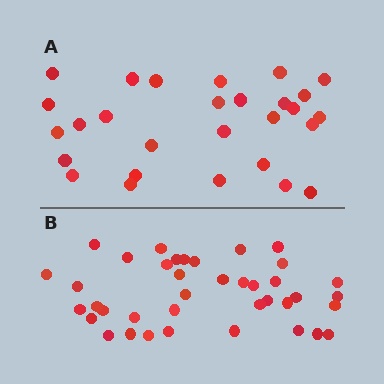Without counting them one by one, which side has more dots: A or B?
Region B (the bottom region) has more dots.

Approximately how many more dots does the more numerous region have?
Region B has roughly 12 or so more dots than region A.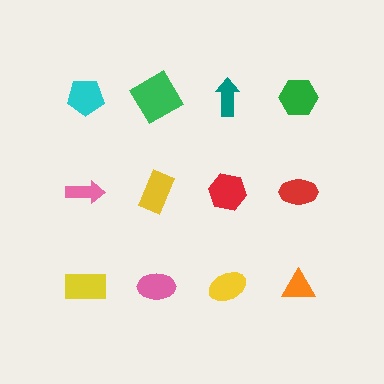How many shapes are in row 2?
4 shapes.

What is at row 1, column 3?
A teal arrow.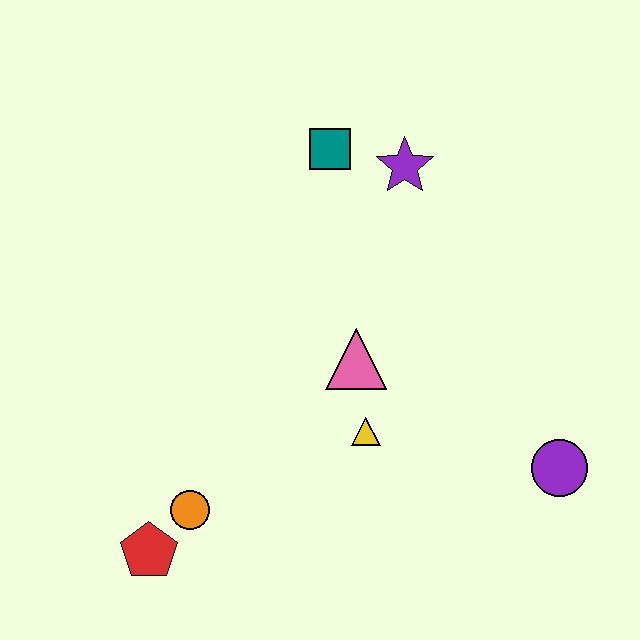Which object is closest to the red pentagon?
The orange circle is closest to the red pentagon.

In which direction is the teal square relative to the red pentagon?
The teal square is above the red pentagon.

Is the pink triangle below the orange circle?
No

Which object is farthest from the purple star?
The red pentagon is farthest from the purple star.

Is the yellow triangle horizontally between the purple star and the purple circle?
No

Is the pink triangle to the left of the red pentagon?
No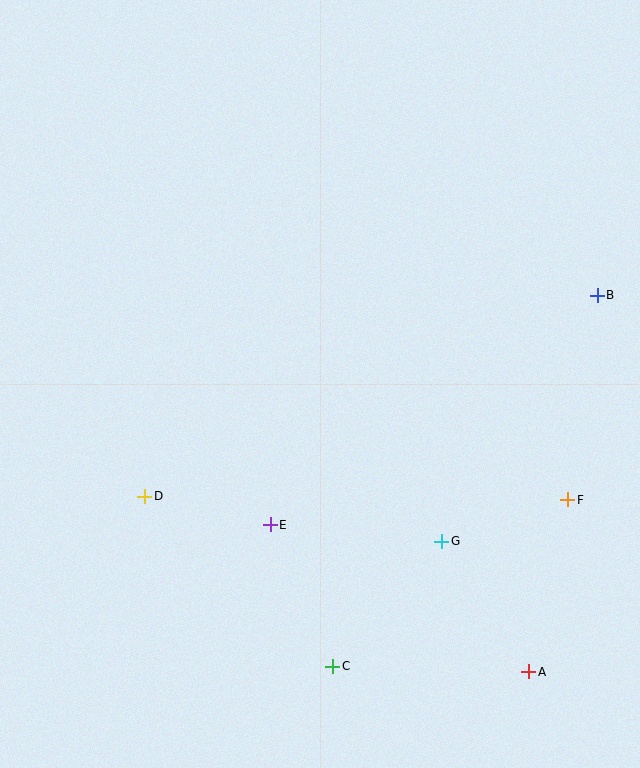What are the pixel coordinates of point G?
Point G is at (442, 541).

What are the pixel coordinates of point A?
Point A is at (529, 672).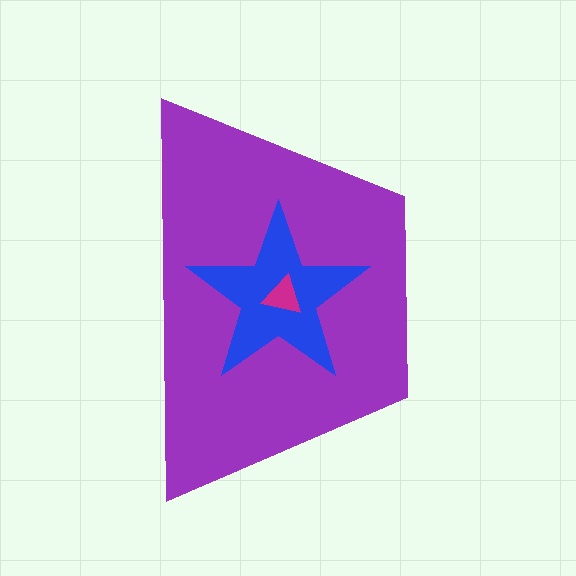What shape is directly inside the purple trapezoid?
The blue star.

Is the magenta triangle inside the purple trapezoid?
Yes.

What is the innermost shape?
The magenta triangle.